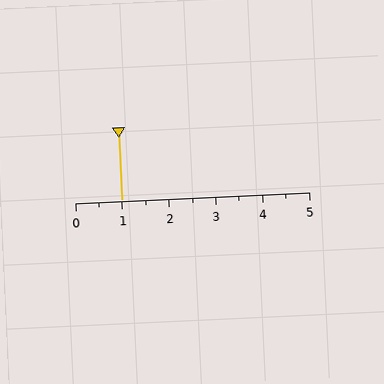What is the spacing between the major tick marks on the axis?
The major ticks are spaced 1 apart.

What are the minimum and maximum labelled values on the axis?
The axis runs from 0 to 5.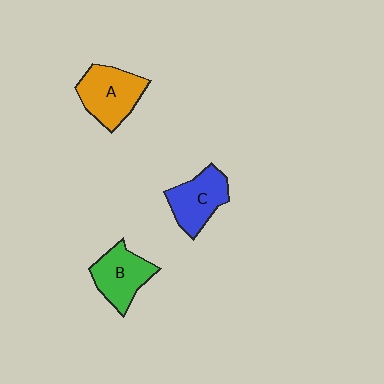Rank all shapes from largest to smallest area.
From largest to smallest: A (orange), C (blue), B (green).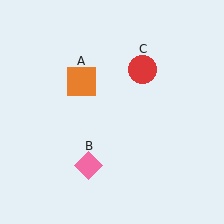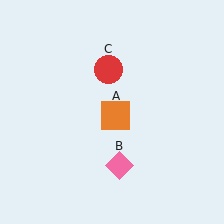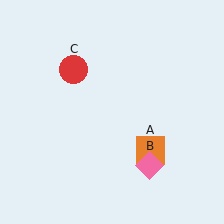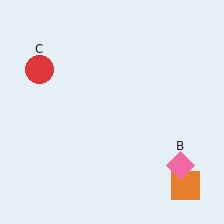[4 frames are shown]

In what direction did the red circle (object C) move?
The red circle (object C) moved left.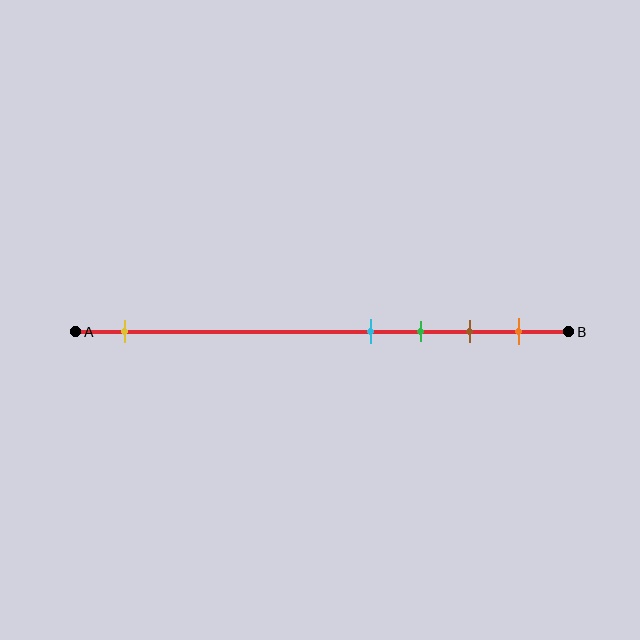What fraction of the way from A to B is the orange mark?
The orange mark is approximately 90% (0.9) of the way from A to B.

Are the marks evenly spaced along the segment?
No, the marks are not evenly spaced.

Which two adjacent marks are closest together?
The cyan and green marks are the closest adjacent pair.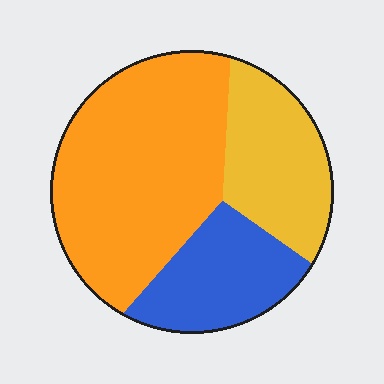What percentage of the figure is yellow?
Yellow takes up about one quarter (1/4) of the figure.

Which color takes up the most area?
Orange, at roughly 55%.